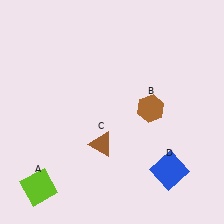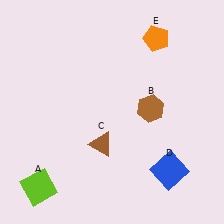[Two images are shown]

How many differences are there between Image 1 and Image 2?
There is 1 difference between the two images.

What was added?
An orange pentagon (E) was added in Image 2.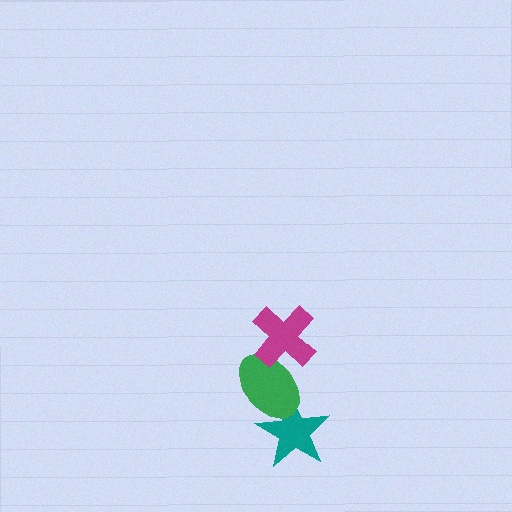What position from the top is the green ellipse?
The green ellipse is 2nd from the top.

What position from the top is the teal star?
The teal star is 3rd from the top.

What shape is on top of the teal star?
The green ellipse is on top of the teal star.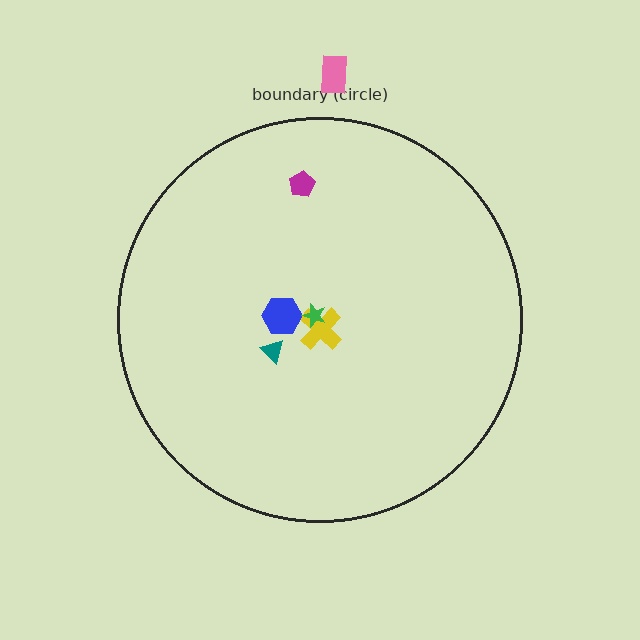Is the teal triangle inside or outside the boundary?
Inside.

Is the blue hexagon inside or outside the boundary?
Inside.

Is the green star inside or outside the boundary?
Inside.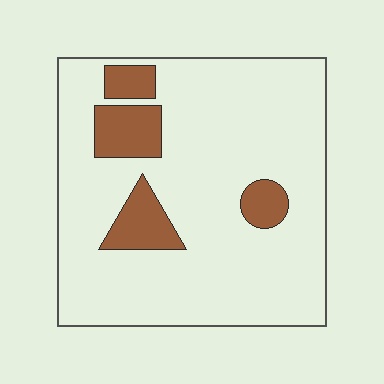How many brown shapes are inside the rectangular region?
4.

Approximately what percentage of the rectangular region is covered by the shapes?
Approximately 15%.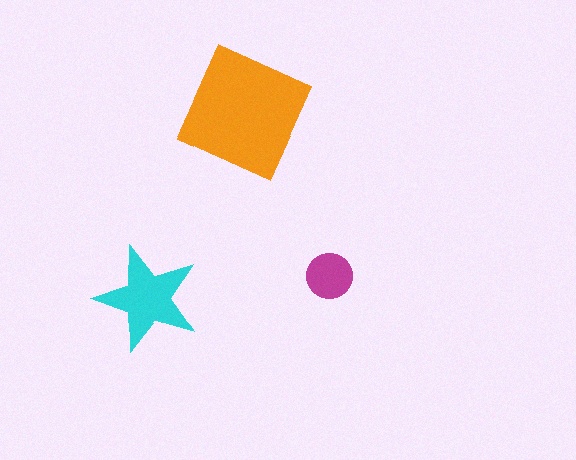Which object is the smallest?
The magenta circle.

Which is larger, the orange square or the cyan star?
The orange square.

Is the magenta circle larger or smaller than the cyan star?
Smaller.